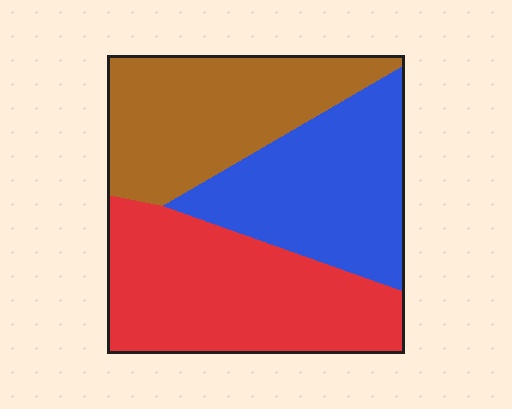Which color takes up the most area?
Red, at roughly 40%.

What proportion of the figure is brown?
Brown takes up about one third (1/3) of the figure.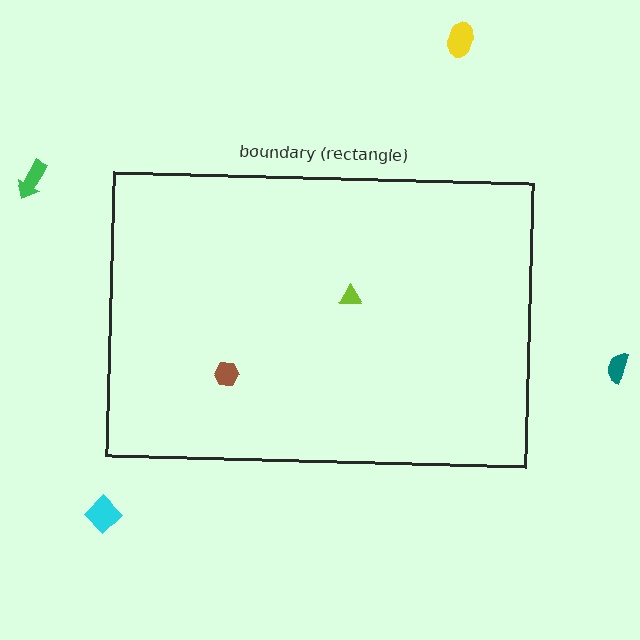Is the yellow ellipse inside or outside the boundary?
Outside.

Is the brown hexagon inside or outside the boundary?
Inside.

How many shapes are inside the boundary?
2 inside, 4 outside.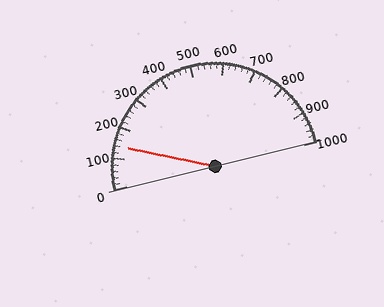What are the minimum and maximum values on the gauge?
The gauge ranges from 0 to 1000.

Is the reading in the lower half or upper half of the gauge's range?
The reading is in the lower half of the range (0 to 1000).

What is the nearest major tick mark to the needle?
The nearest major tick mark is 100.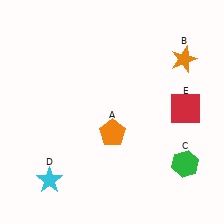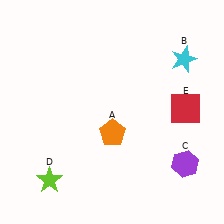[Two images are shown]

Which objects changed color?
B changed from orange to cyan. C changed from green to purple. D changed from cyan to lime.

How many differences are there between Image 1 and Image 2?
There are 3 differences between the two images.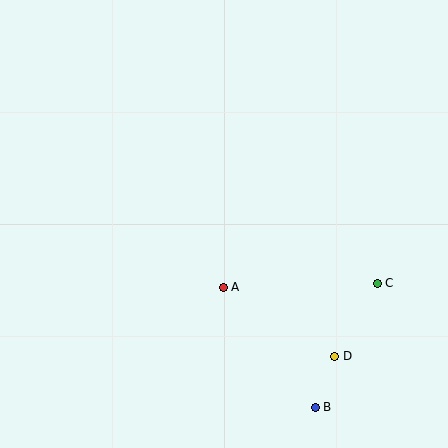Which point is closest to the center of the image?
Point A at (223, 287) is closest to the center.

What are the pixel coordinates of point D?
Point D is at (335, 356).